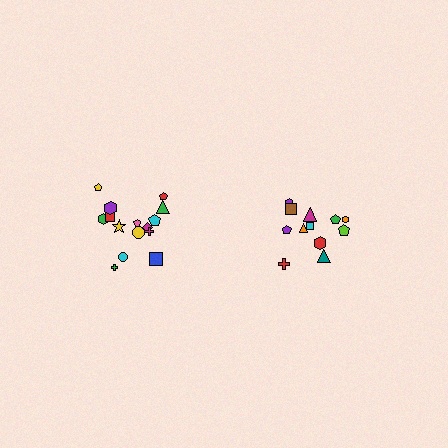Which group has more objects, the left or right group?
The left group.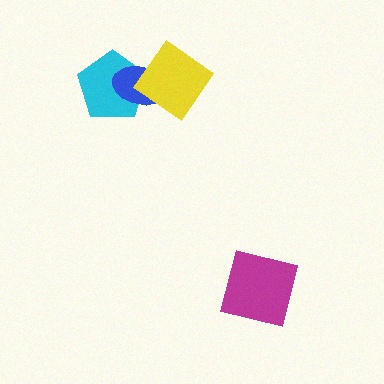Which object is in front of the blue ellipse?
The yellow diamond is in front of the blue ellipse.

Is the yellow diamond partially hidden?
No, no other shape covers it.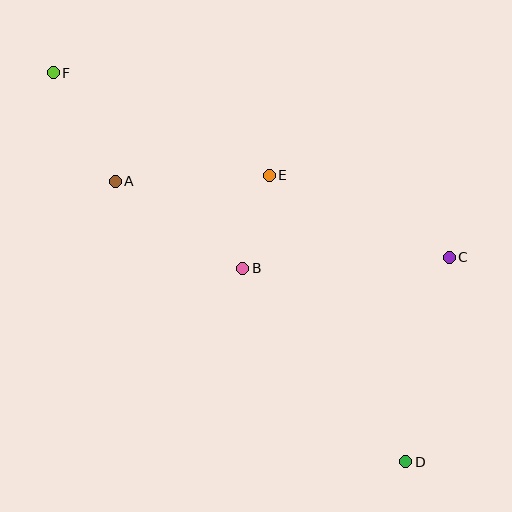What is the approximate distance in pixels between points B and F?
The distance between B and F is approximately 272 pixels.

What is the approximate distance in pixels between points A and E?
The distance between A and E is approximately 154 pixels.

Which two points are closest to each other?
Points B and E are closest to each other.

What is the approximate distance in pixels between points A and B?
The distance between A and B is approximately 155 pixels.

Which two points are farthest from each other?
Points D and F are farthest from each other.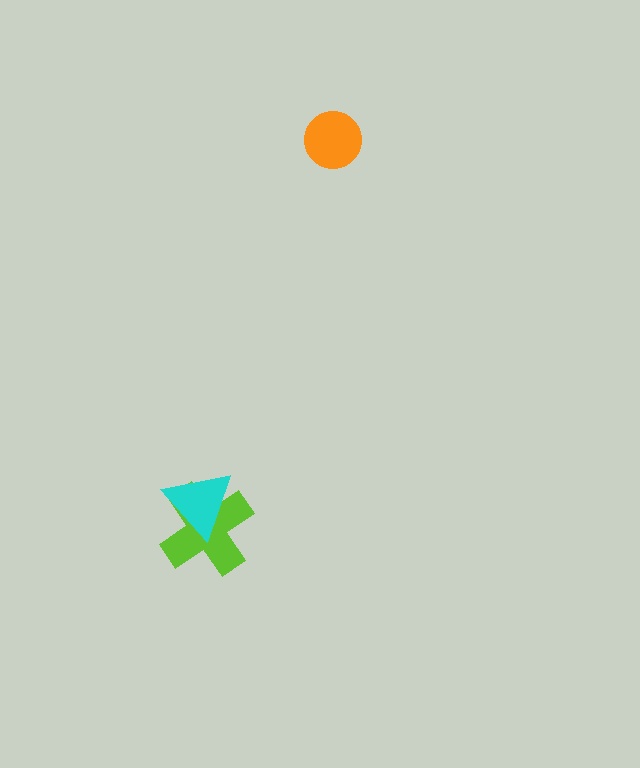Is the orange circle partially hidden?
No, no other shape covers it.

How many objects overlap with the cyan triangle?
1 object overlaps with the cyan triangle.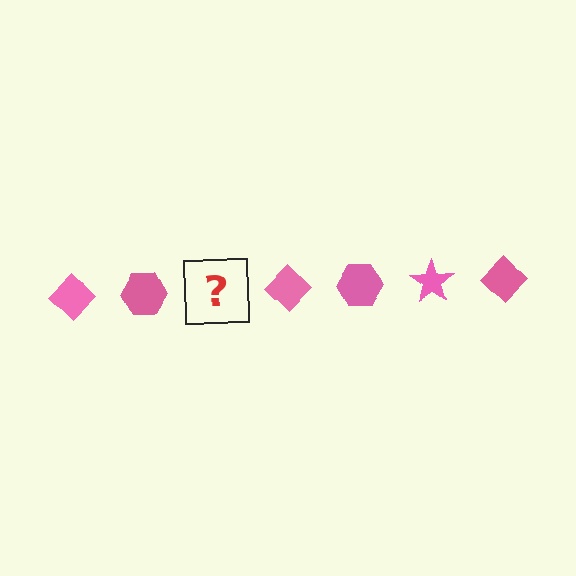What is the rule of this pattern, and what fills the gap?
The rule is that the pattern cycles through diamond, hexagon, star shapes in pink. The gap should be filled with a pink star.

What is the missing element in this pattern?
The missing element is a pink star.